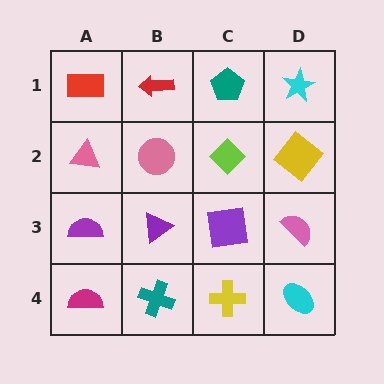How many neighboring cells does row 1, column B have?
3.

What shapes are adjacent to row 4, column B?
A purple triangle (row 3, column B), a magenta semicircle (row 4, column A), a yellow cross (row 4, column C).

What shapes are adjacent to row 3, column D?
A yellow diamond (row 2, column D), a cyan ellipse (row 4, column D), a purple square (row 3, column C).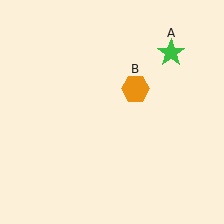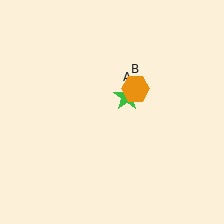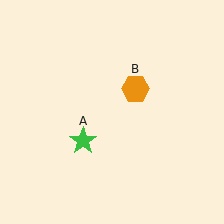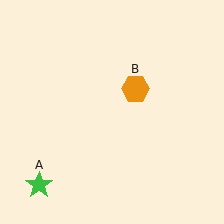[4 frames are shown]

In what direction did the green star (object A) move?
The green star (object A) moved down and to the left.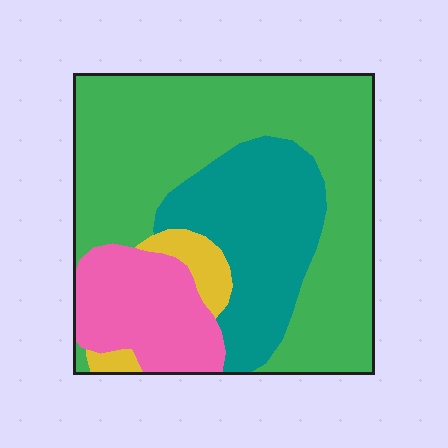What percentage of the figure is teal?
Teal covers 25% of the figure.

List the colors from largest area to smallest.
From largest to smallest: green, teal, pink, yellow.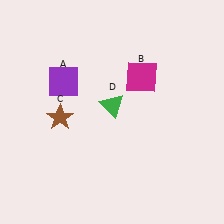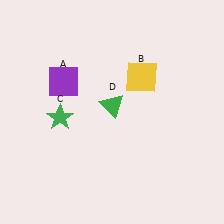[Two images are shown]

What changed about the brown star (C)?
In Image 1, C is brown. In Image 2, it changed to green.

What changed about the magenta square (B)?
In Image 1, B is magenta. In Image 2, it changed to yellow.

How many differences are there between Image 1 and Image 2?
There are 2 differences between the two images.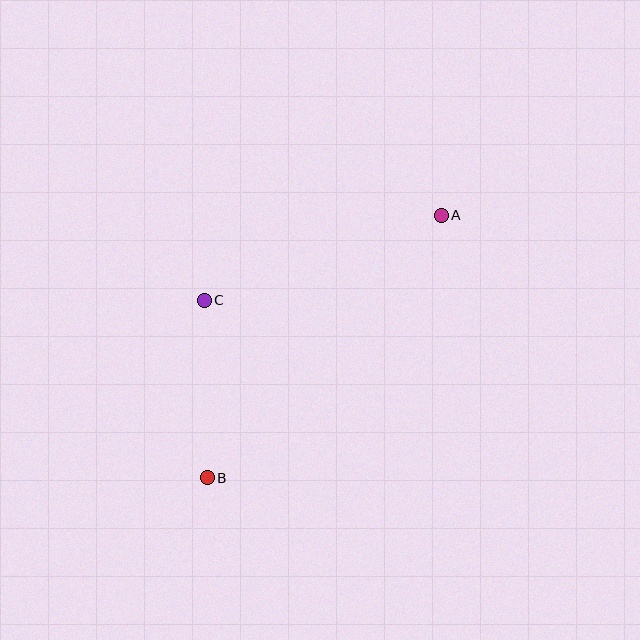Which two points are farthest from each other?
Points A and B are farthest from each other.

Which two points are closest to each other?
Points B and C are closest to each other.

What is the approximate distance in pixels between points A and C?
The distance between A and C is approximately 252 pixels.